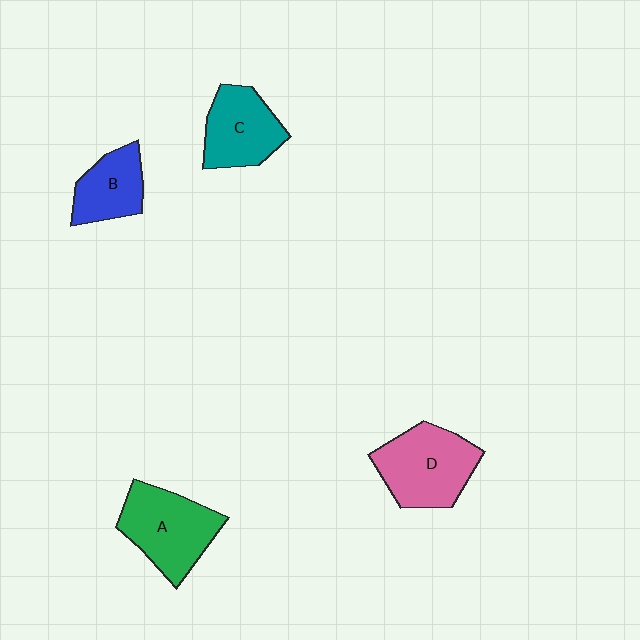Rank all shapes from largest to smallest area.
From largest to smallest: D (pink), A (green), C (teal), B (blue).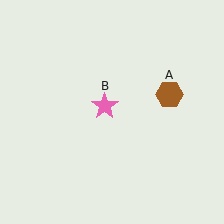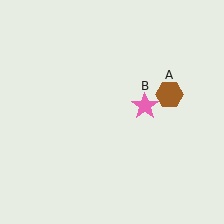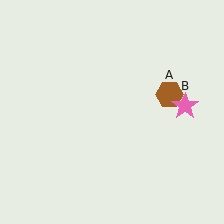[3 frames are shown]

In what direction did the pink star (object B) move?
The pink star (object B) moved right.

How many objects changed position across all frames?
1 object changed position: pink star (object B).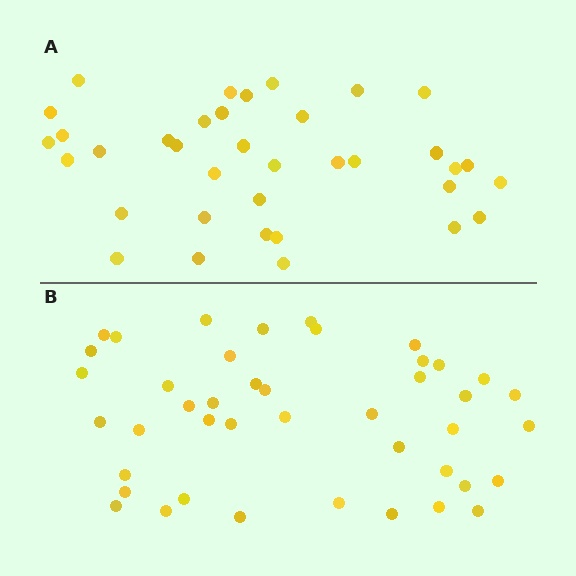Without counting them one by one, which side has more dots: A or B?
Region B (the bottom region) has more dots.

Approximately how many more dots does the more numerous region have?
Region B has roughly 8 or so more dots than region A.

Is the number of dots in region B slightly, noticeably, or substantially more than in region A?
Region B has only slightly more — the two regions are fairly close. The ratio is roughly 1.2 to 1.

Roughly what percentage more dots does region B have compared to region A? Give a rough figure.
About 20% more.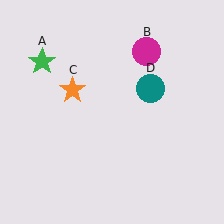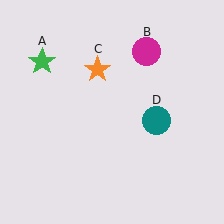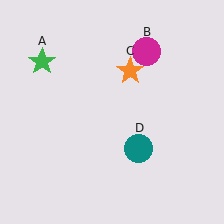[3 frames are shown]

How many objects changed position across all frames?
2 objects changed position: orange star (object C), teal circle (object D).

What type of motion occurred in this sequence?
The orange star (object C), teal circle (object D) rotated clockwise around the center of the scene.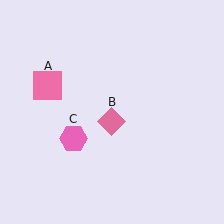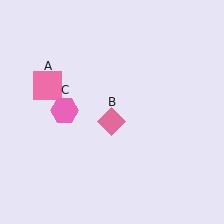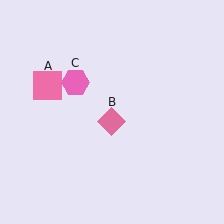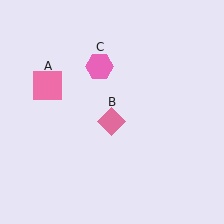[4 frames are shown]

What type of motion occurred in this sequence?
The pink hexagon (object C) rotated clockwise around the center of the scene.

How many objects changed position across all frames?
1 object changed position: pink hexagon (object C).